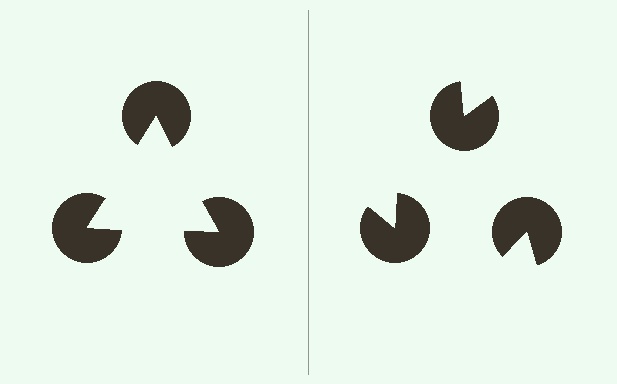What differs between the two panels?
The pac-man discs are positioned identically on both sides; only the wedge orientations differ. On the left they align to a triangle; on the right they are misaligned.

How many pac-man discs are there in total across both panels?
6 — 3 on each side.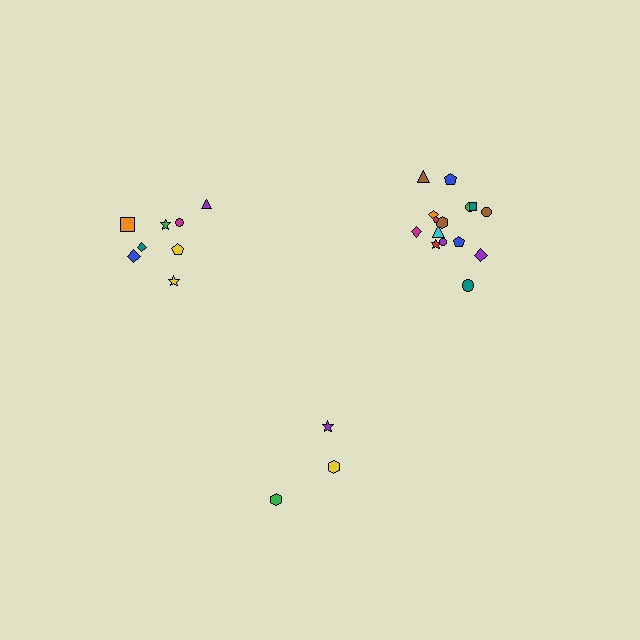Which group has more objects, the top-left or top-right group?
The top-right group.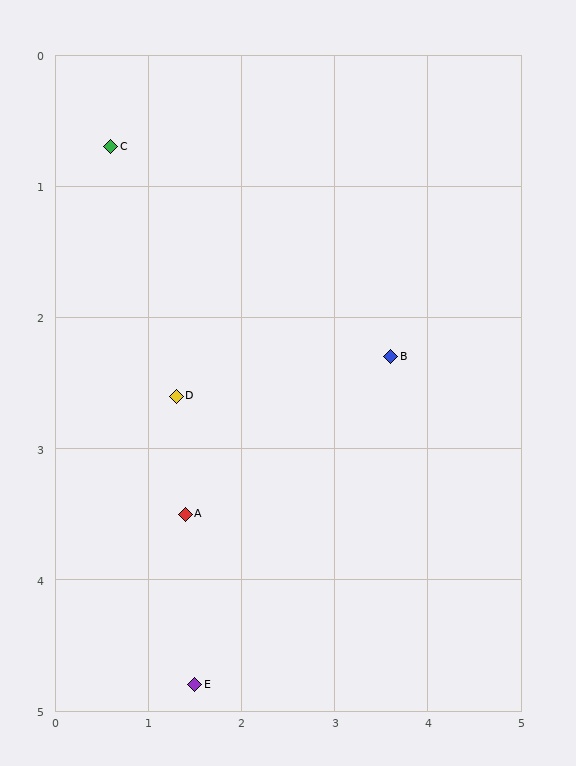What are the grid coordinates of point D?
Point D is at approximately (1.3, 2.6).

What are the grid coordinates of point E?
Point E is at approximately (1.5, 4.8).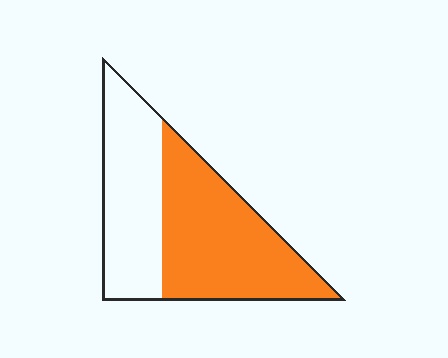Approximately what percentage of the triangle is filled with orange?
Approximately 55%.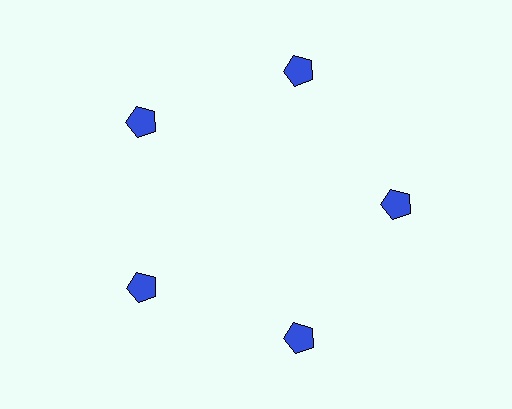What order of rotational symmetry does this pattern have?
This pattern has 5-fold rotational symmetry.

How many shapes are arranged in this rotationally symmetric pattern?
There are 5 shapes, arranged in 5 groups of 1.